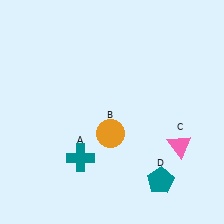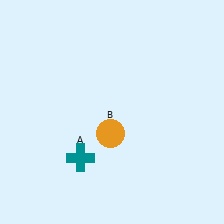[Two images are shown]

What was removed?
The teal pentagon (D), the pink triangle (C) were removed in Image 2.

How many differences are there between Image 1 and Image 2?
There are 2 differences between the two images.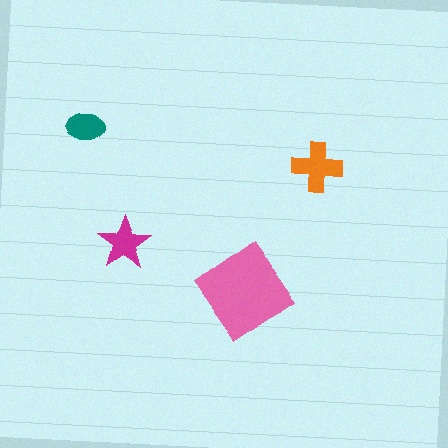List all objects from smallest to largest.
The teal ellipse, the magenta star, the orange cross, the pink diamond.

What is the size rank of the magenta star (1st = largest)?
3rd.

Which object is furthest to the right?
The orange cross is rightmost.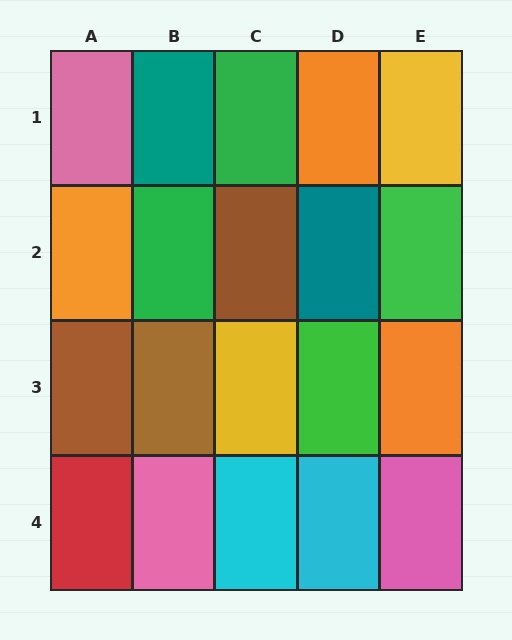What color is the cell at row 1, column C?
Green.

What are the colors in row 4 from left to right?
Red, pink, cyan, cyan, pink.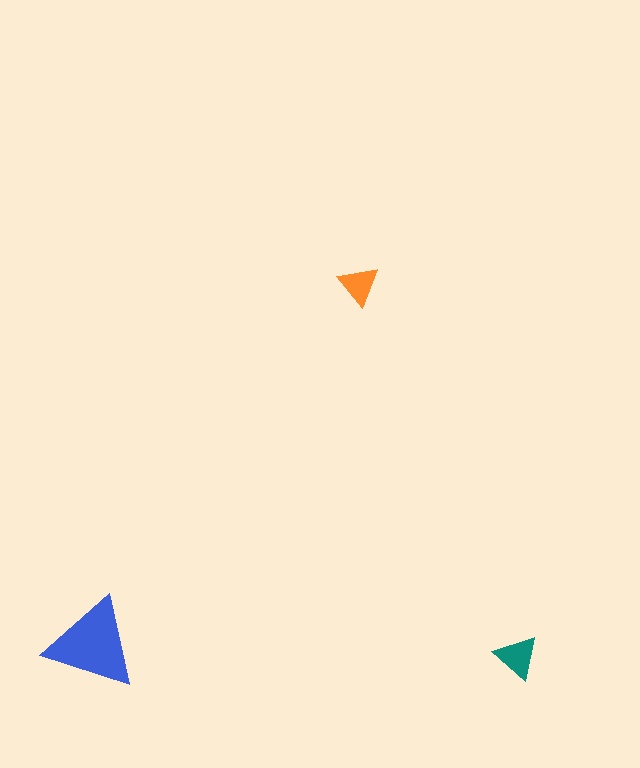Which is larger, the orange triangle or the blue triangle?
The blue one.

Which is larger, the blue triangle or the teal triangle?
The blue one.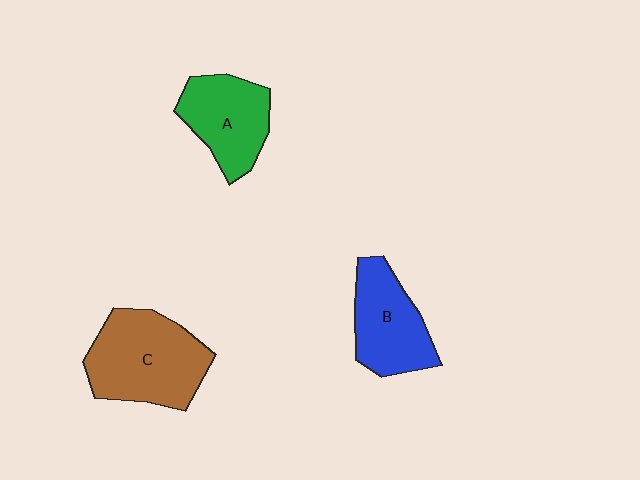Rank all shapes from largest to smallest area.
From largest to smallest: C (brown), B (blue), A (green).